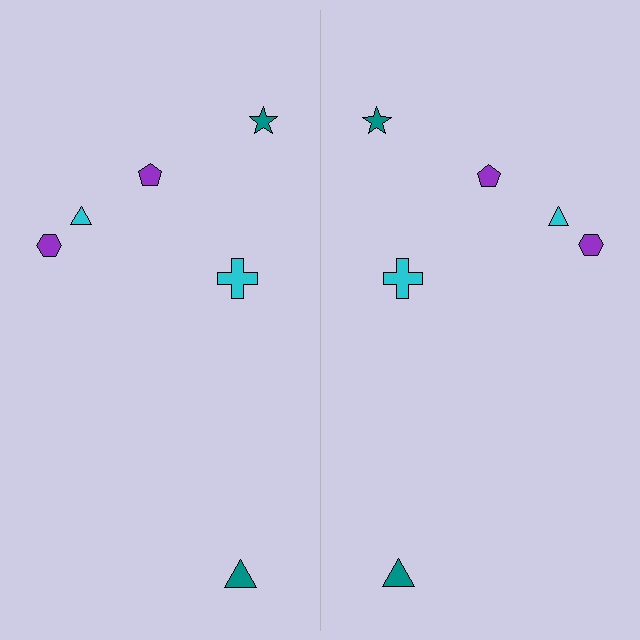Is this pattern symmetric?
Yes, this pattern has bilateral (reflection) symmetry.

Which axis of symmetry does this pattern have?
The pattern has a vertical axis of symmetry running through the center of the image.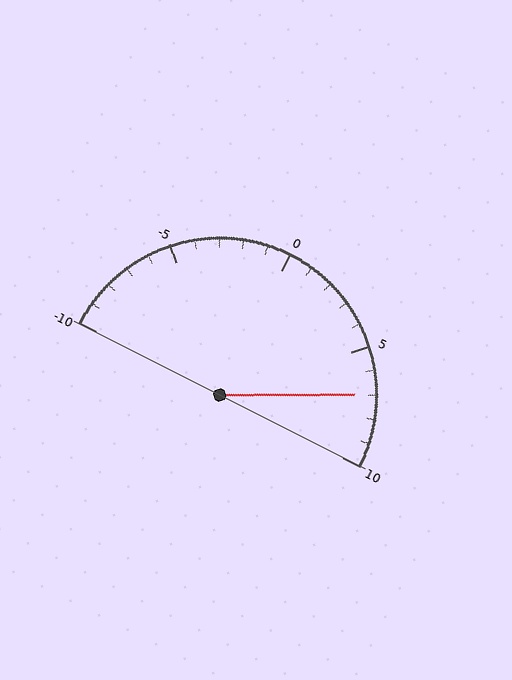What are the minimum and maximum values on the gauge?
The gauge ranges from -10 to 10.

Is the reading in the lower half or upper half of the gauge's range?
The reading is in the upper half of the range (-10 to 10).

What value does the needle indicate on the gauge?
The needle indicates approximately 7.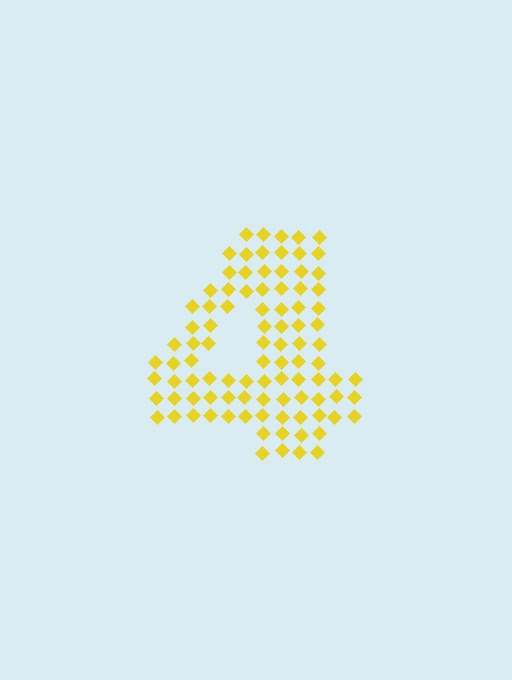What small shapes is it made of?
It is made of small diamonds.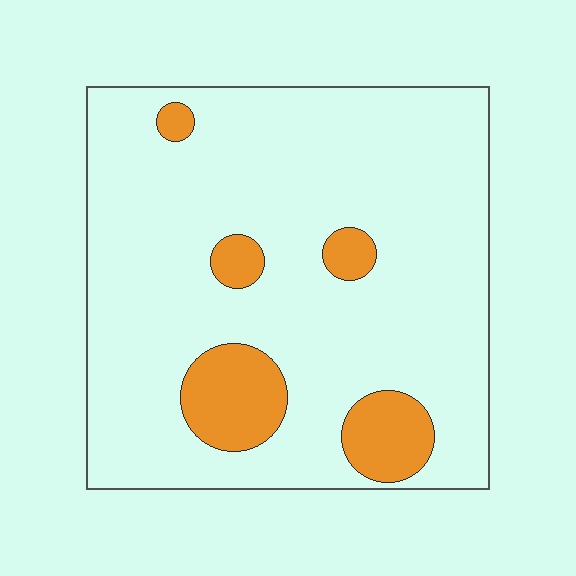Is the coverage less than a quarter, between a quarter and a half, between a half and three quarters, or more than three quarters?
Less than a quarter.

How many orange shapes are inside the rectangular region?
5.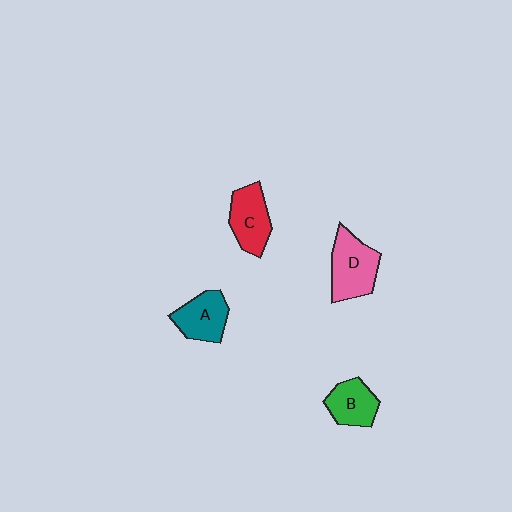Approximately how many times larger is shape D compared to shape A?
Approximately 1.2 times.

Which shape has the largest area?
Shape D (pink).